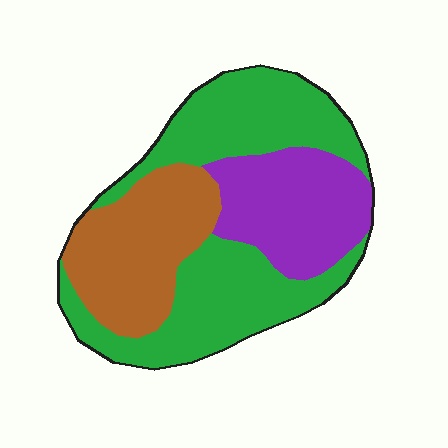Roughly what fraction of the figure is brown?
Brown covers about 25% of the figure.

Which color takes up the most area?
Green, at roughly 50%.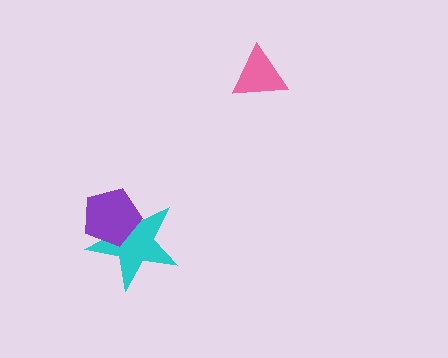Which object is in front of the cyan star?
The purple pentagon is in front of the cyan star.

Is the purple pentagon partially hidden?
No, no other shape covers it.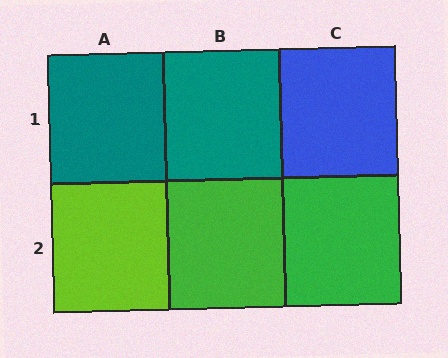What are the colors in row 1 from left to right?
Teal, teal, blue.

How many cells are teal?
2 cells are teal.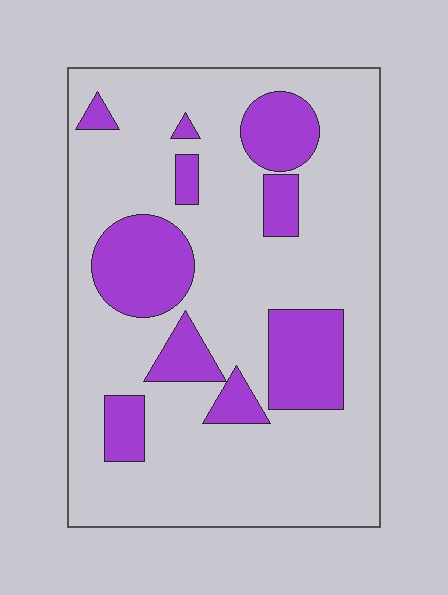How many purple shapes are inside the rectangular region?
10.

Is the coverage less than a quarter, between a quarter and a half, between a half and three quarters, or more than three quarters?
Less than a quarter.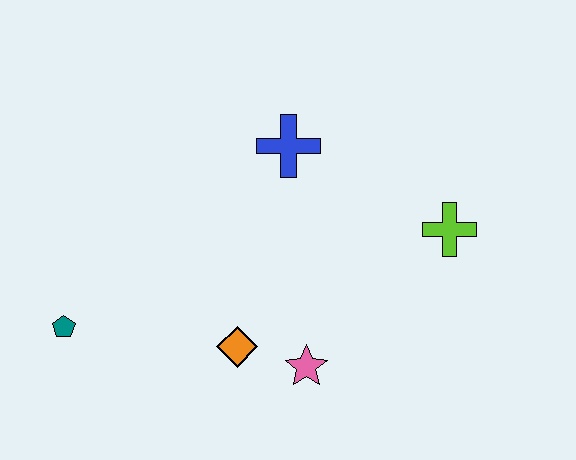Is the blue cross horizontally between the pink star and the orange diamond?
Yes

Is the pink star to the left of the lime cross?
Yes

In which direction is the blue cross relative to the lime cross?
The blue cross is to the left of the lime cross.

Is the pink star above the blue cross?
No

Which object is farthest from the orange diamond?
The lime cross is farthest from the orange diamond.